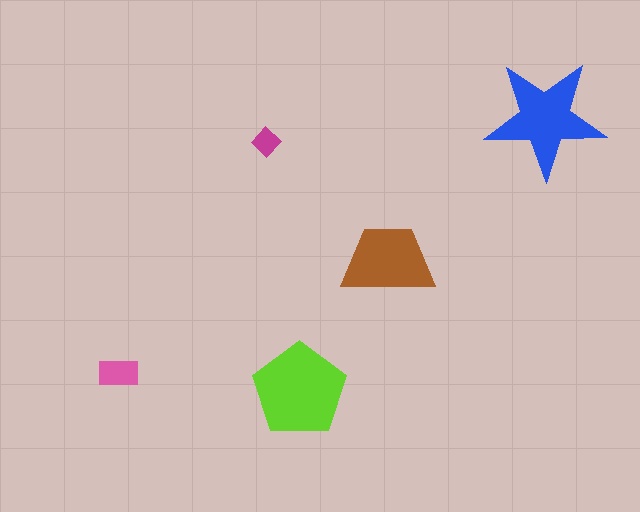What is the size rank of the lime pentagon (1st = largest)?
1st.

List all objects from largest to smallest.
The lime pentagon, the blue star, the brown trapezoid, the pink rectangle, the magenta diamond.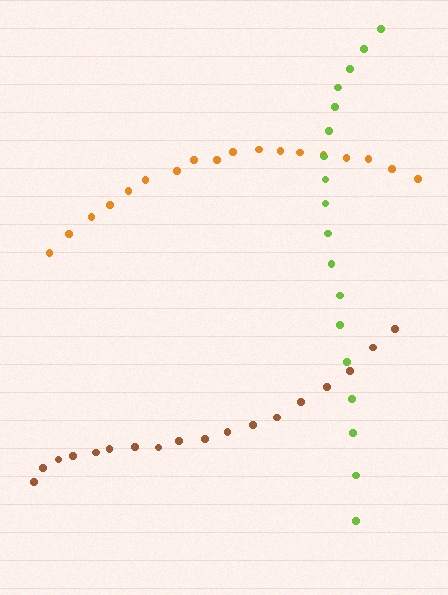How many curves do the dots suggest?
There are 3 distinct paths.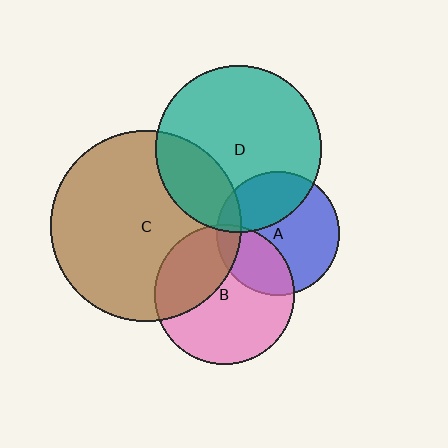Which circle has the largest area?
Circle C (brown).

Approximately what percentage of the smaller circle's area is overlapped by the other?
Approximately 25%.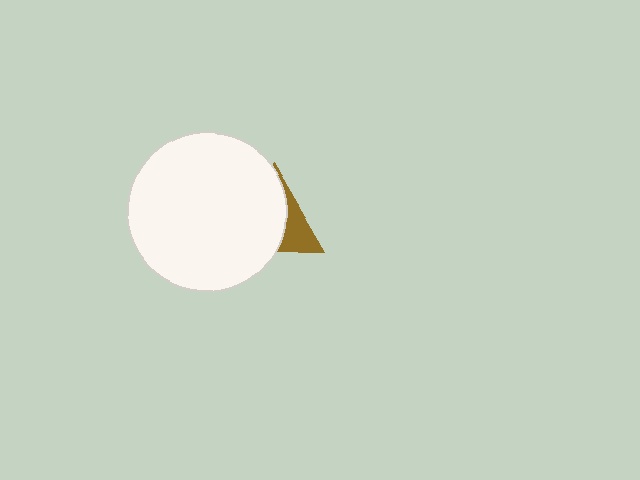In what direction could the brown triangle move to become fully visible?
The brown triangle could move right. That would shift it out from behind the white circle entirely.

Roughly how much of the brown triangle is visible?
A small part of it is visible (roughly 32%).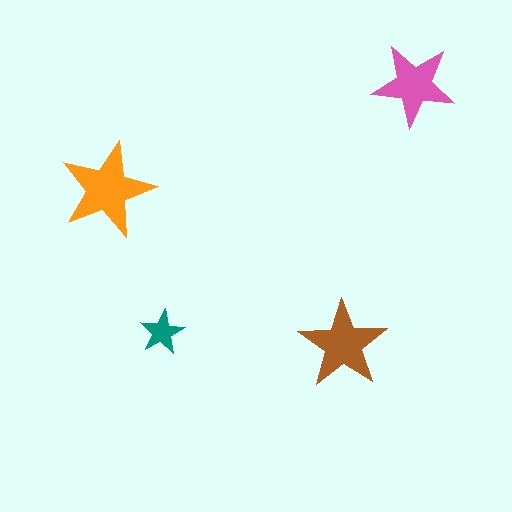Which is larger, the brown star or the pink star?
The brown one.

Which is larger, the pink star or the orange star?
The orange one.